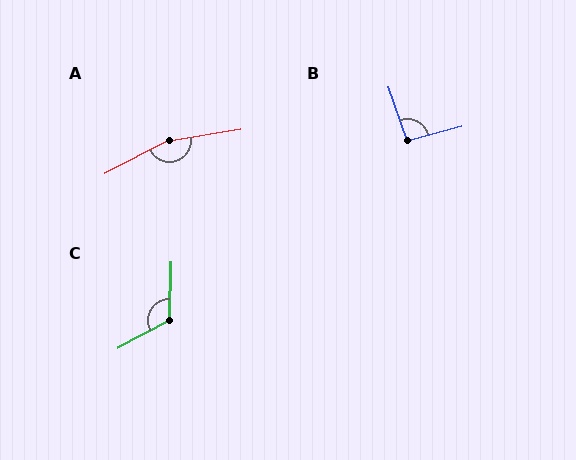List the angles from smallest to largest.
B (95°), C (120°), A (161°).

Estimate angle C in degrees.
Approximately 120 degrees.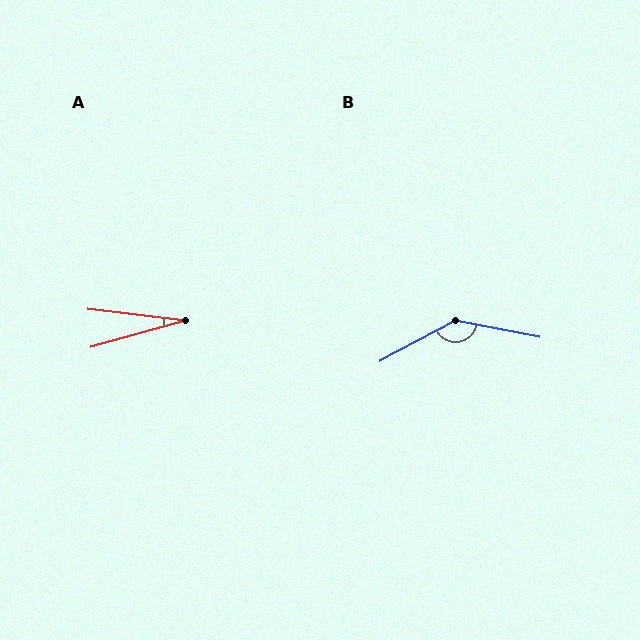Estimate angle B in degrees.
Approximately 141 degrees.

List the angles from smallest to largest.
A (23°), B (141°).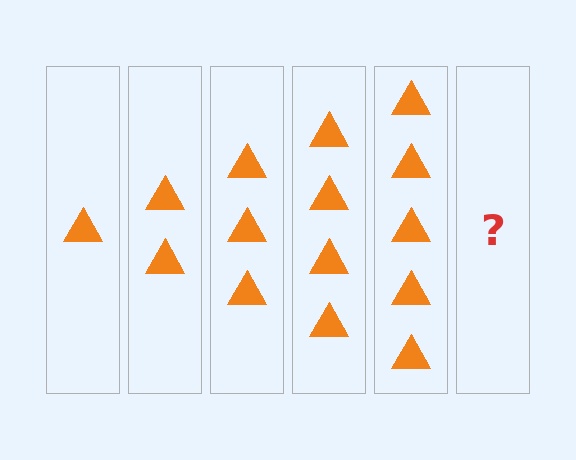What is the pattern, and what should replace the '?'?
The pattern is that each step adds one more triangle. The '?' should be 6 triangles.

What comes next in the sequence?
The next element should be 6 triangles.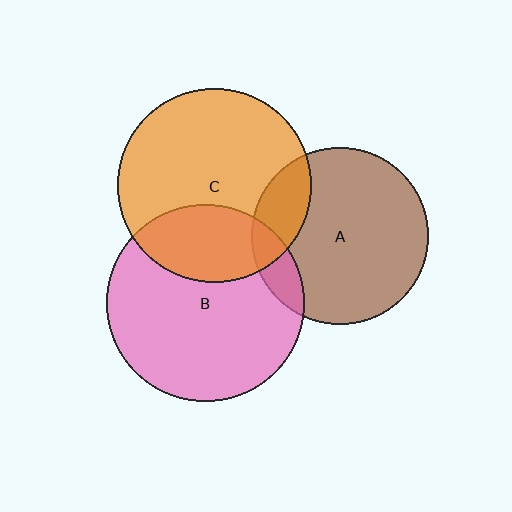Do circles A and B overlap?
Yes.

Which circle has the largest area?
Circle B (pink).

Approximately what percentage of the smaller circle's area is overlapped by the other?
Approximately 10%.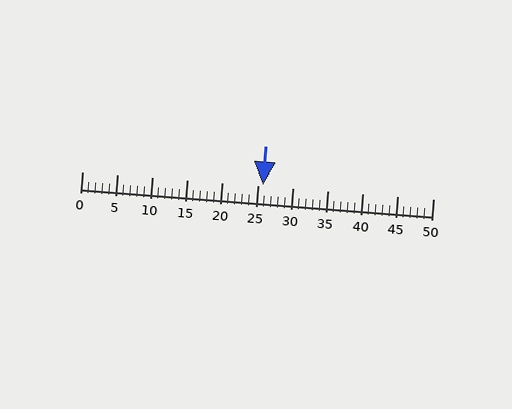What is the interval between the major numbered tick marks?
The major tick marks are spaced 5 units apart.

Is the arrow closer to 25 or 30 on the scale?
The arrow is closer to 25.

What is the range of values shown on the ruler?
The ruler shows values from 0 to 50.